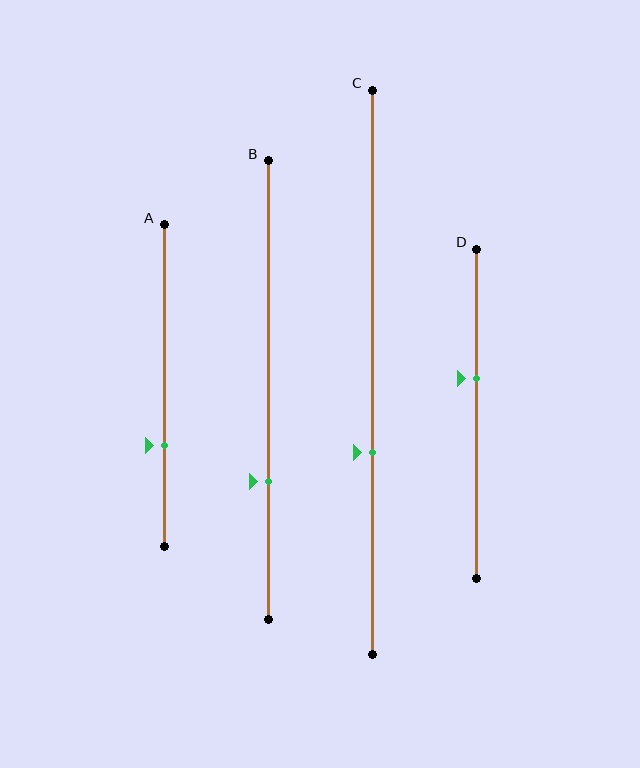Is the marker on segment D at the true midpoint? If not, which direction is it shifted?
No, the marker on segment D is shifted upward by about 11% of the segment length.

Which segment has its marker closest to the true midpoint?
Segment D has its marker closest to the true midpoint.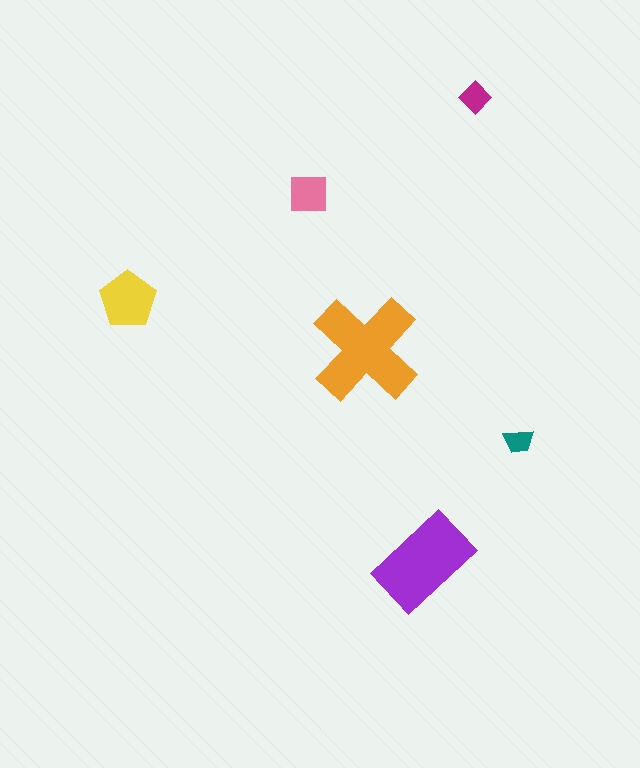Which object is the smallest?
The teal trapezoid.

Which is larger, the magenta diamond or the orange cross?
The orange cross.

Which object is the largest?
The orange cross.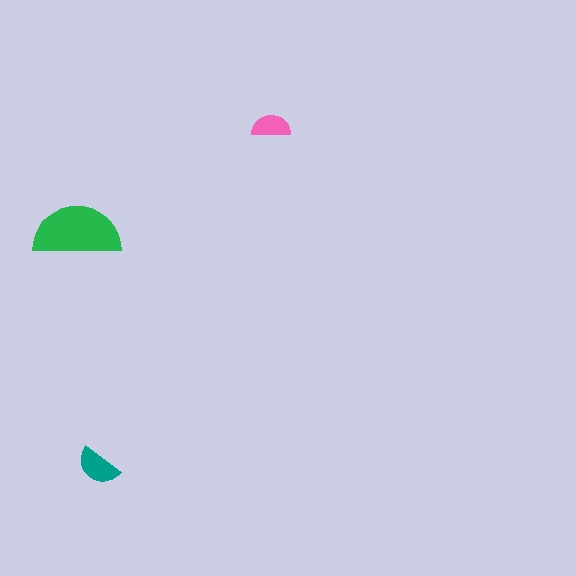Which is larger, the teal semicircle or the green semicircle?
The green one.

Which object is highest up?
The pink semicircle is topmost.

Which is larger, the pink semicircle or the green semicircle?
The green one.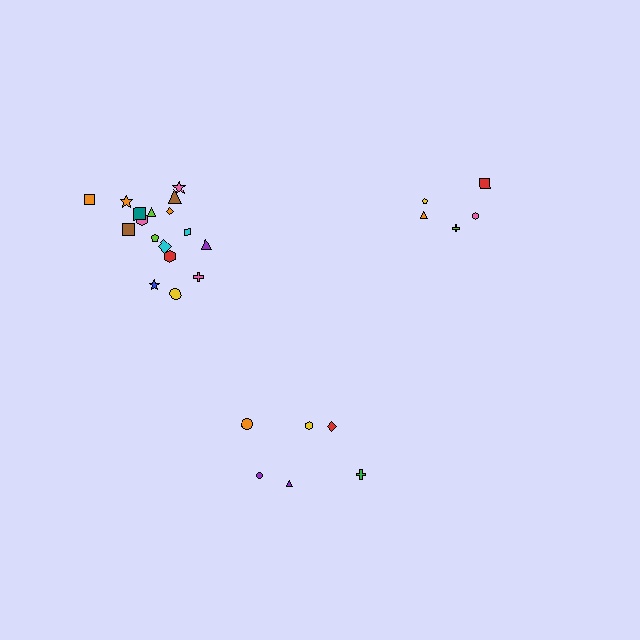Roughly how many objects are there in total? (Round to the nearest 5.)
Roughly 30 objects in total.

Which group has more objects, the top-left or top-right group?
The top-left group.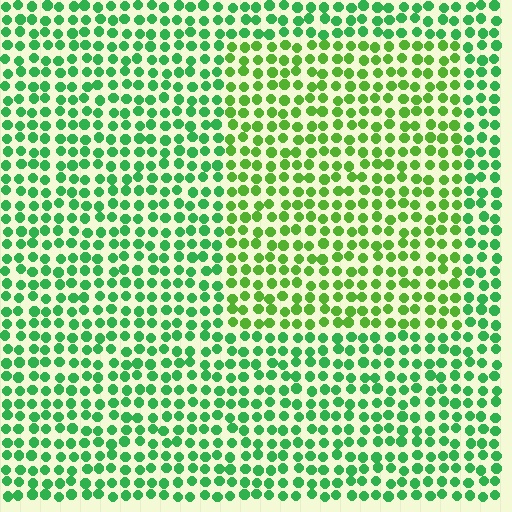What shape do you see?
I see a rectangle.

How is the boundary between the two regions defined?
The boundary is defined purely by a slight shift in hue (about 30 degrees). Spacing, size, and orientation are identical on both sides.